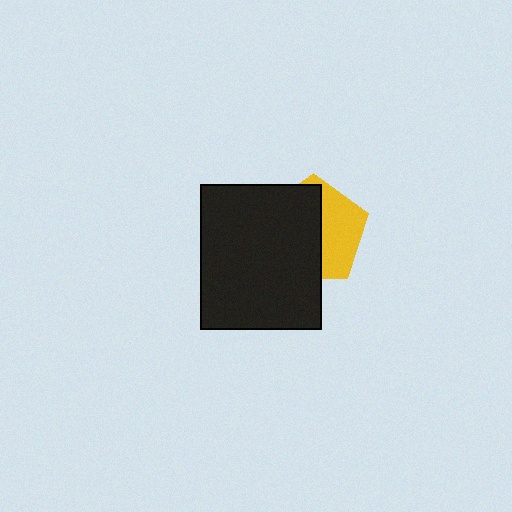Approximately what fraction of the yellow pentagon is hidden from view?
Roughly 59% of the yellow pentagon is hidden behind the black rectangle.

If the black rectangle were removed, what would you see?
You would see the complete yellow pentagon.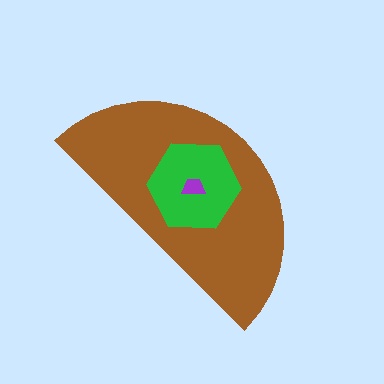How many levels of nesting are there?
3.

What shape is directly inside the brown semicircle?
The green hexagon.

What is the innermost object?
The purple trapezoid.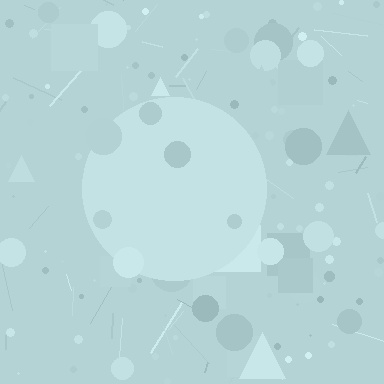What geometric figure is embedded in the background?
A circle is embedded in the background.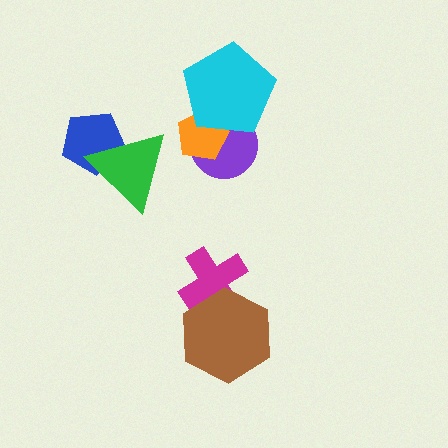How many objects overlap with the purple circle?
2 objects overlap with the purple circle.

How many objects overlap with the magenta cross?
1 object overlaps with the magenta cross.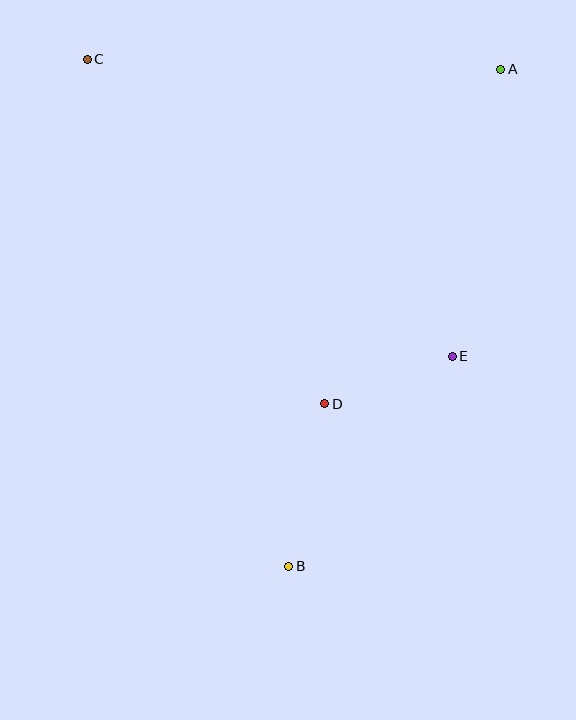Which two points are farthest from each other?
Points B and C are farthest from each other.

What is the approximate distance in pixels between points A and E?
The distance between A and E is approximately 291 pixels.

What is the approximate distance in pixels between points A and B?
The distance between A and B is approximately 540 pixels.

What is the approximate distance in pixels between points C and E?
The distance between C and E is approximately 470 pixels.